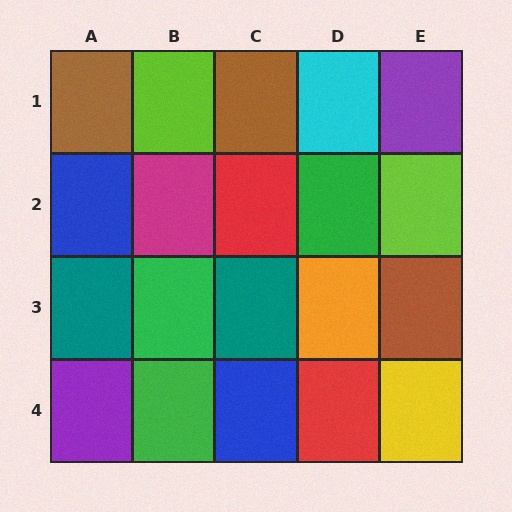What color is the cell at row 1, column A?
Brown.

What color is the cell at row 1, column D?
Cyan.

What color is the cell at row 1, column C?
Brown.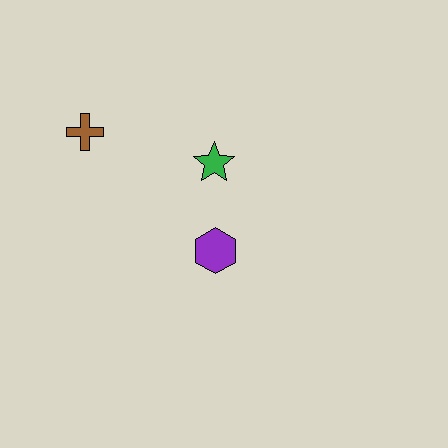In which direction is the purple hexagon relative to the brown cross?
The purple hexagon is to the right of the brown cross.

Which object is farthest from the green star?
The brown cross is farthest from the green star.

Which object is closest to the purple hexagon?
The green star is closest to the purple hexagon.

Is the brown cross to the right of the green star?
No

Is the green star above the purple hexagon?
Yes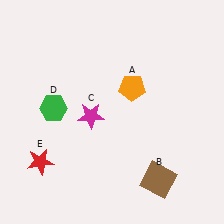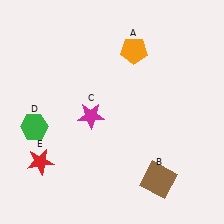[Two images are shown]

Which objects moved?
The objects that moved are: the orange pentagon (A), the green hexagon (D).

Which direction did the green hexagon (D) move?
The green hexagon (D) moved left.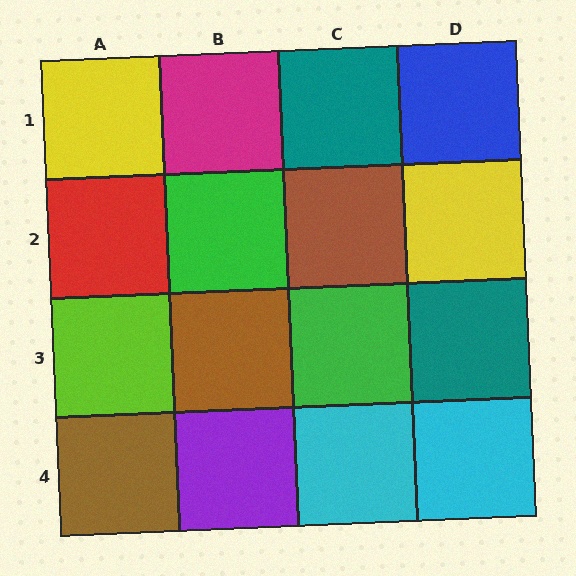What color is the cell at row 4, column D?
Cyan.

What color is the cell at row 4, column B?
Purple.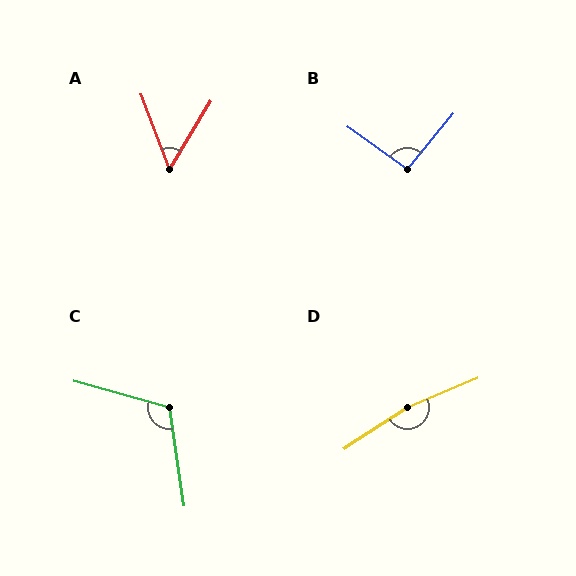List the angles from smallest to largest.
A (52°), B (94°), C (114°), D (170°).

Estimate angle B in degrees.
Approximately 94 degrees.